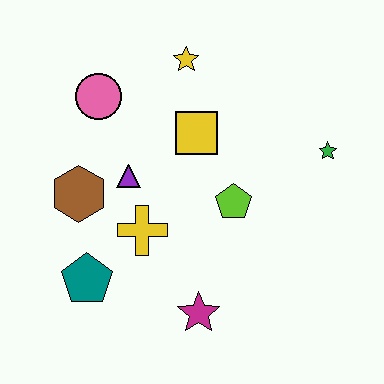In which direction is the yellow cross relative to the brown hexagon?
The yellow cross is to the right of the brown hexagon.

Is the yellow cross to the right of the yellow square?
No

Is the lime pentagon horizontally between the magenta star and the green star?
Yes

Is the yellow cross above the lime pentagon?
No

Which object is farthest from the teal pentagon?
The green star is farthest from the teal pentagon.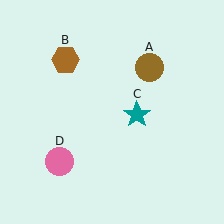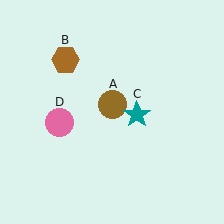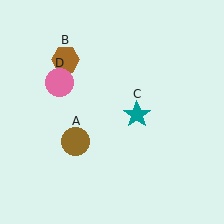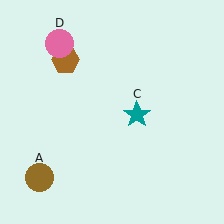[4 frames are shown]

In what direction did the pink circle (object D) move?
The pink circle (object D) moved up.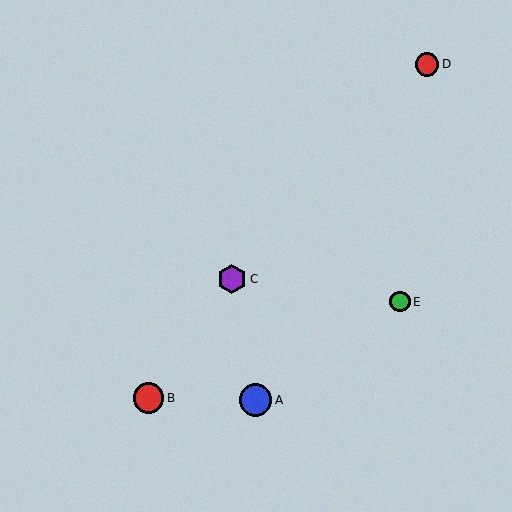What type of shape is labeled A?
Shape A is a blue circle.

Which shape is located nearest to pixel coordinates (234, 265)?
The purple hexagon (labeled C) at (232, 279) is nearest to that location.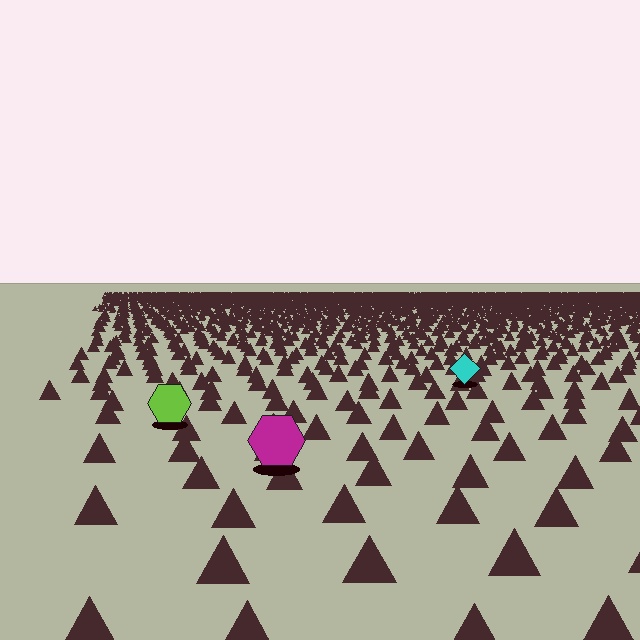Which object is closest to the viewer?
The magenta hexagon is closest. The texture marks near it are larger and more spread out.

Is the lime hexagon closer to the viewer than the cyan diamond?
Yes. The lime hexagon is closer — you can tell from the texture gradient: the ground texture is coarser near it.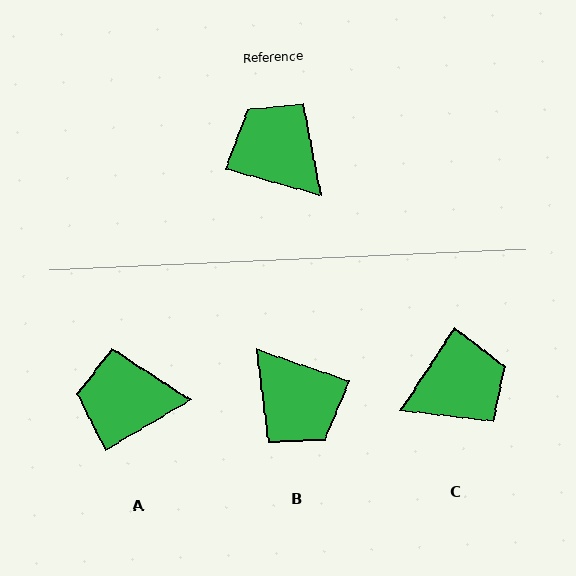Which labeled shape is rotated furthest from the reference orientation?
B, about 177 degrees away.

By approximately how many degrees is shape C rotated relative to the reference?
Approximately 107 degrees clockwise.